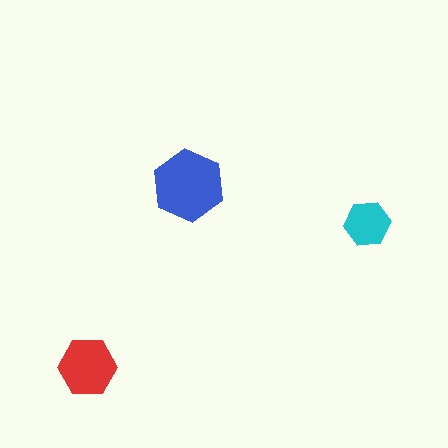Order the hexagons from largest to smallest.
the blue one, the red one, the cyan one.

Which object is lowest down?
The red hexagon is bottommost.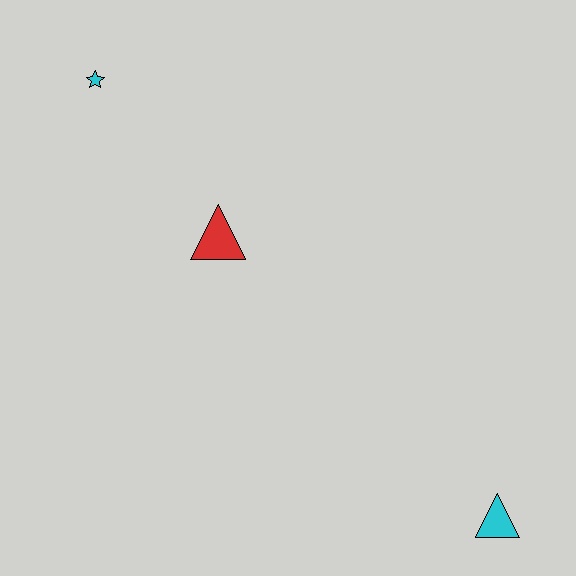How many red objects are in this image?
There is 1 red object.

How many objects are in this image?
There are 3 objects.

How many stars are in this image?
There is 1 star.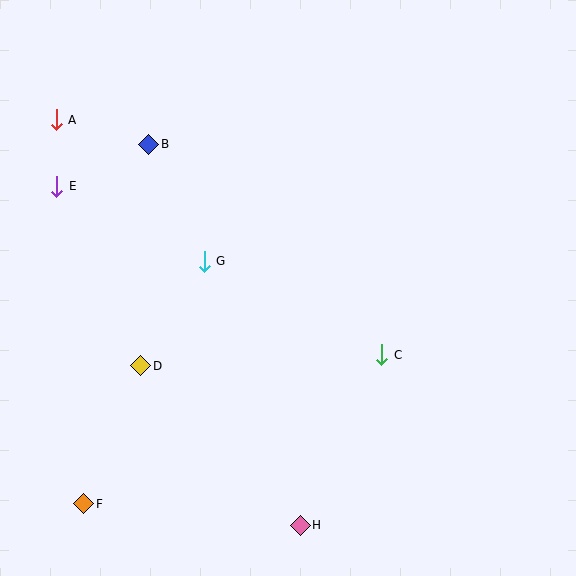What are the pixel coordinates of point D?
Point D is at (141, 366).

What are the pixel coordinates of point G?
Point G is at (204, 261).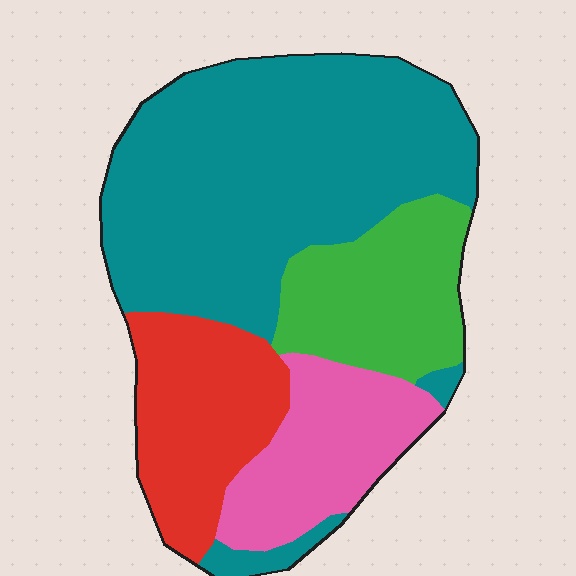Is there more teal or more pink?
Teal.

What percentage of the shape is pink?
Pink covers 16% of the shape.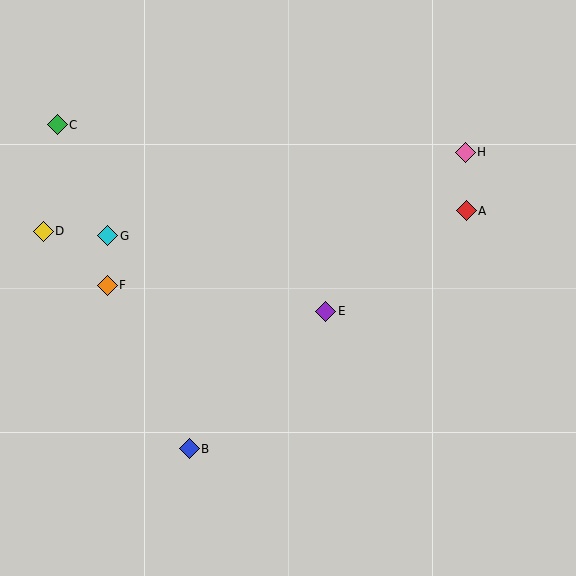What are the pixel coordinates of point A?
Point A is at (466, 211).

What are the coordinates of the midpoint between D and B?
The midpoint between D and B is at (116, 340).